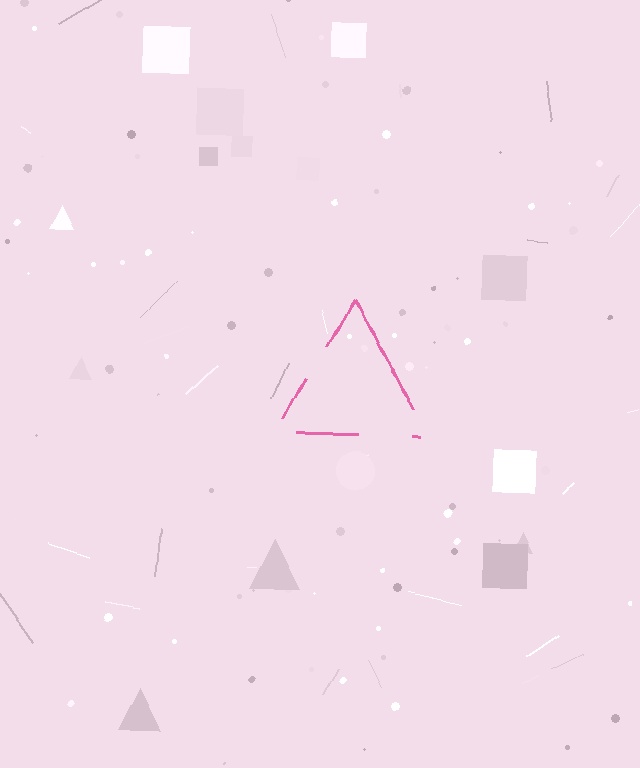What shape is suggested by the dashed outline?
The dashed outline suggests a triangle.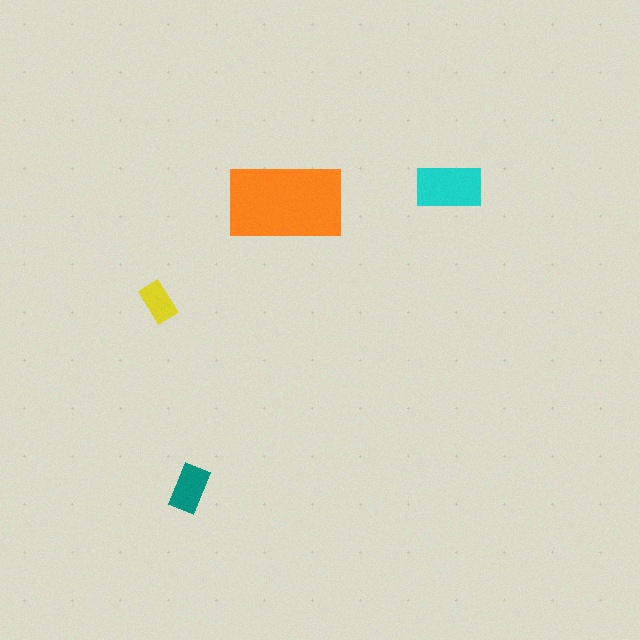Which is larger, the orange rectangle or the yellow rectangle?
The orange one.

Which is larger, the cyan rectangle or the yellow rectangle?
The cyan one.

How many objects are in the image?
There are 4 objects in the image.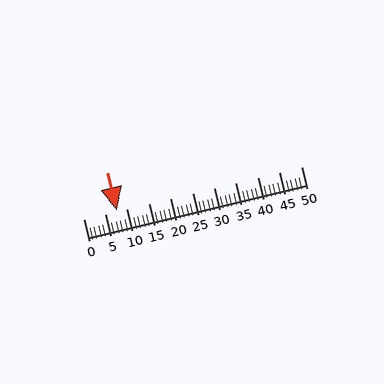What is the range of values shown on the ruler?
The ruler shows values from 0 to 50.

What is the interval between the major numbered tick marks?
The major tick marks are spaced 5 units apart.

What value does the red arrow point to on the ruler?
The red arrow points to approximately 8.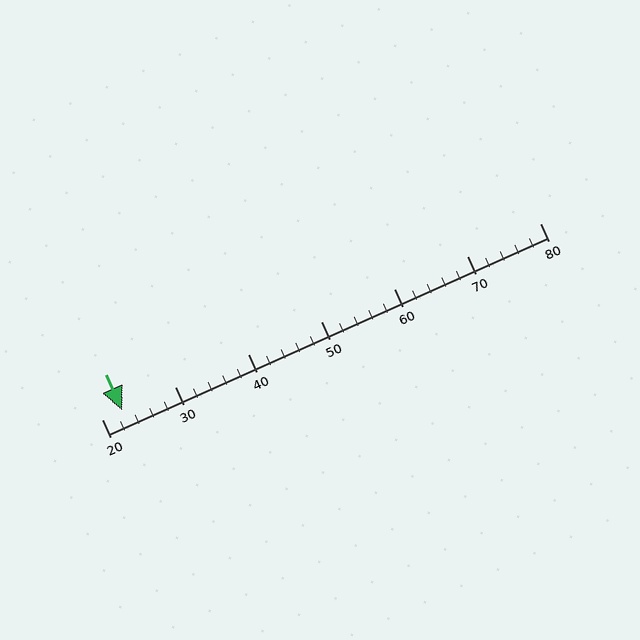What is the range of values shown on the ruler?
The ruler shows values from 20 to 80.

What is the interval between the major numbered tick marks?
The major tick marks are spaced 10 units apart.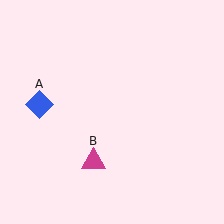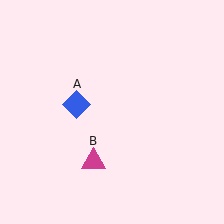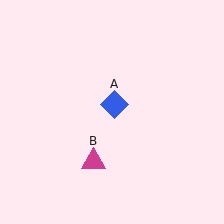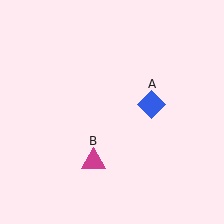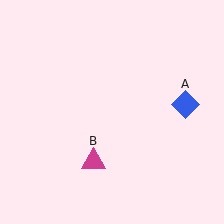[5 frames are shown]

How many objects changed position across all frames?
1 object changed position: blue diamond (object A).